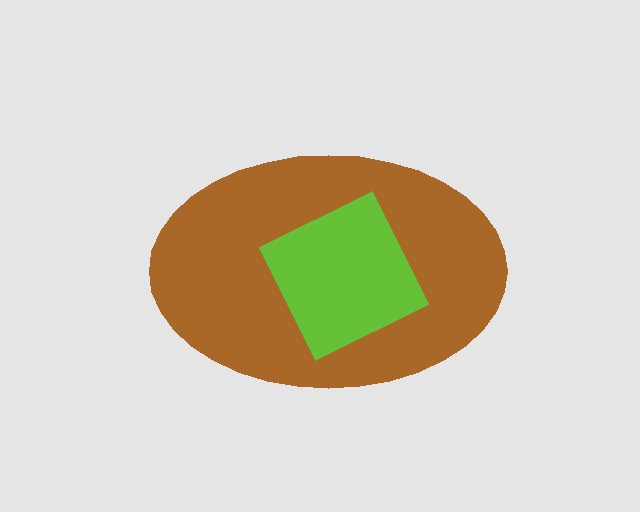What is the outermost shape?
The brown ellipse.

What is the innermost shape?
The lime diamond.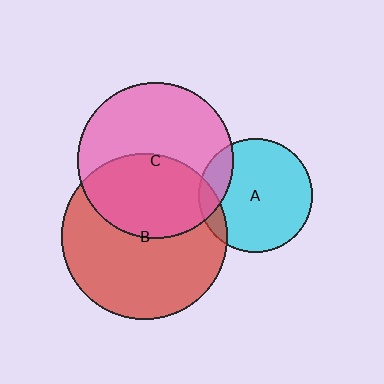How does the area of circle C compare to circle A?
Approximately 1.8 times.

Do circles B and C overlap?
Yes.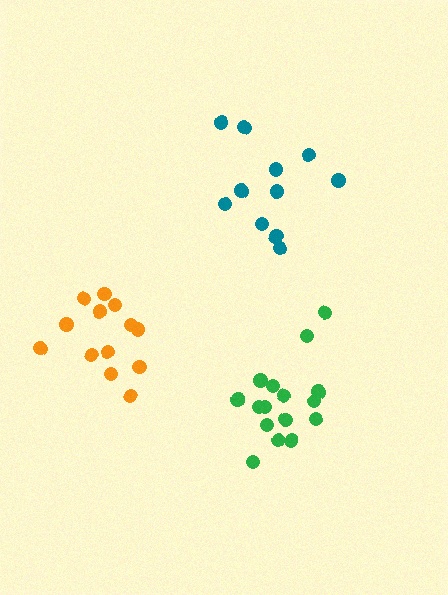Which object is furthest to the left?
The orange cluster is leftmost.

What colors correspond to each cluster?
The clusters are colored: green, orange, teal.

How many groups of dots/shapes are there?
There are 3 groups.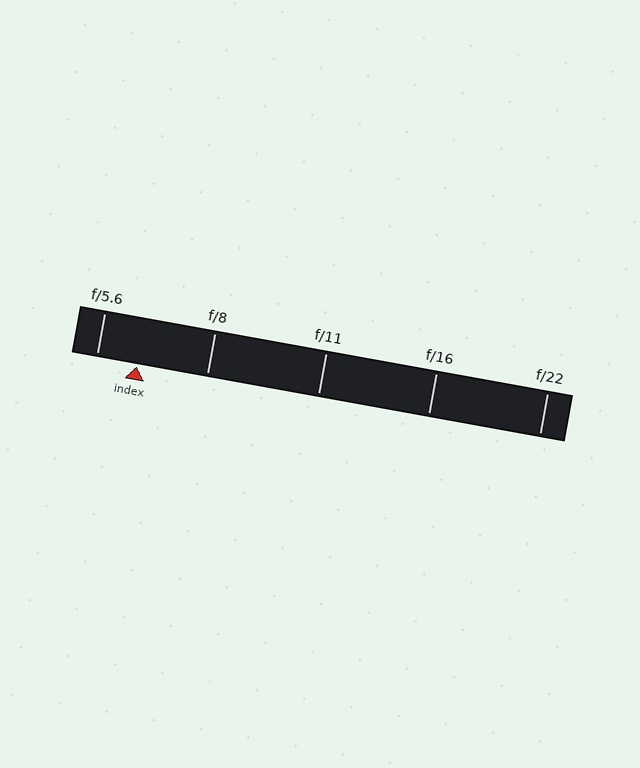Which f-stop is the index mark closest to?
The index mark is closest to f/5.6.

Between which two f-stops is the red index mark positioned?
The index mark is between f/5.6 and f/8.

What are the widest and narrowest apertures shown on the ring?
The widest aperture shown is f/5.6 and the narrowest is f/22.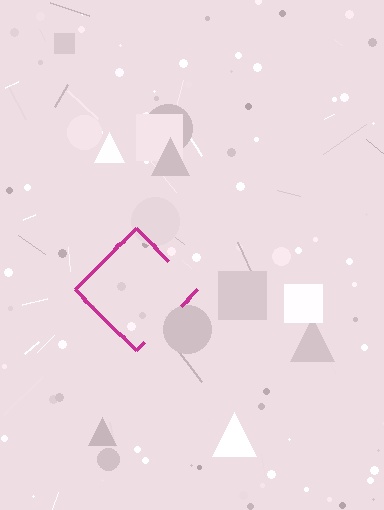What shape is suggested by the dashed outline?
The dashed outline suggests a diamond.